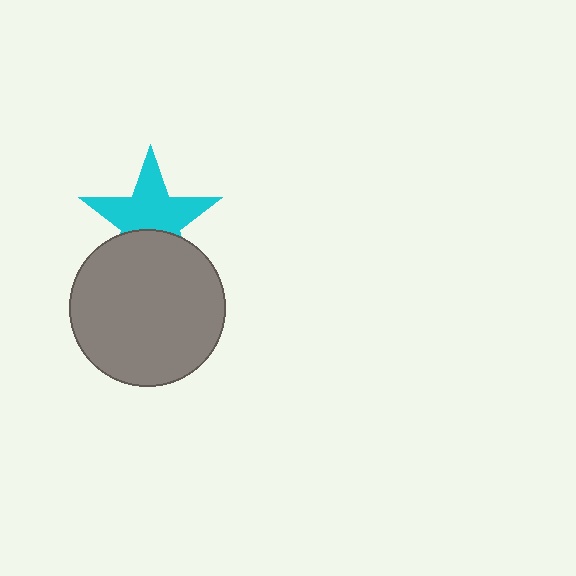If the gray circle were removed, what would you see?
You would see the complete cyan star.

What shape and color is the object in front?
The object in front is a gray circle.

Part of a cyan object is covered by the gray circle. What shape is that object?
It is a star.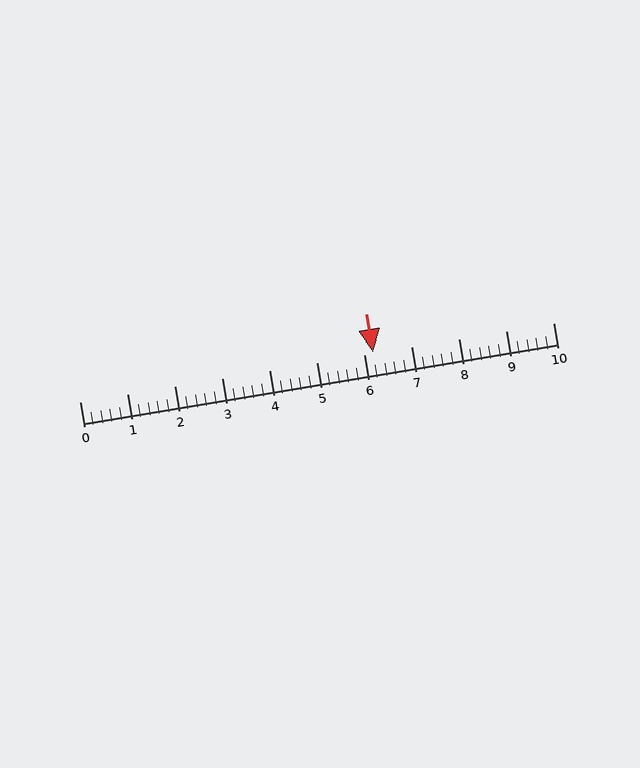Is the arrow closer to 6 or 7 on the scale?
The arrow is closer to 6.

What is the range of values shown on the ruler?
The ruler shows values from 0 to 10.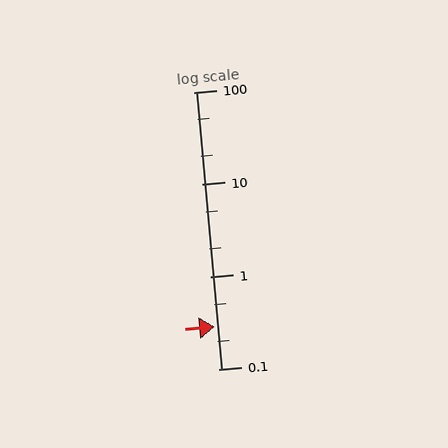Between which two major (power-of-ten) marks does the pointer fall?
The pointer is between 0.1 and 1.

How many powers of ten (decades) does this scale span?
The scale spans 3 decades, from 0.1 to 100.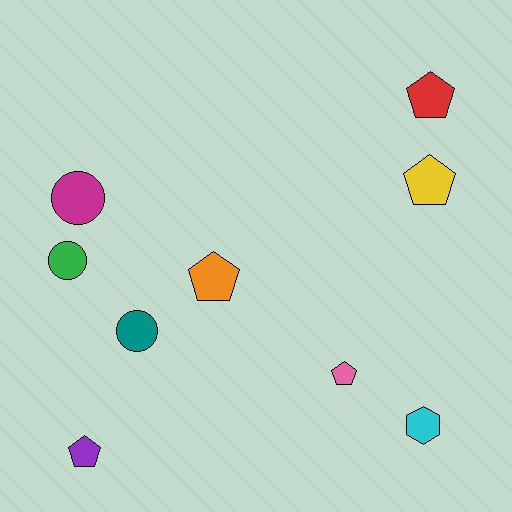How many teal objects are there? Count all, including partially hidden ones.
There is 1 teal object.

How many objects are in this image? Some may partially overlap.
There are 9 objects.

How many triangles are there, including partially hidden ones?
There are no triangles.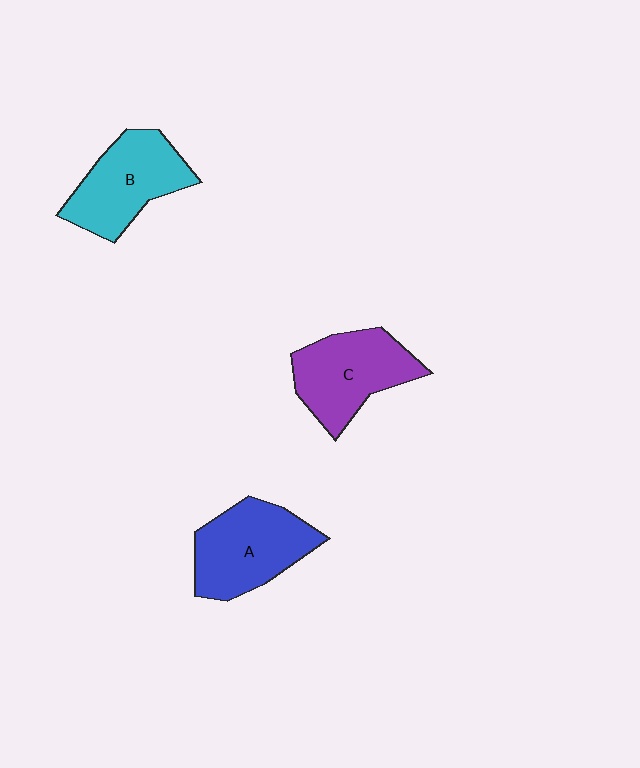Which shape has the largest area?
Shape A (blue).